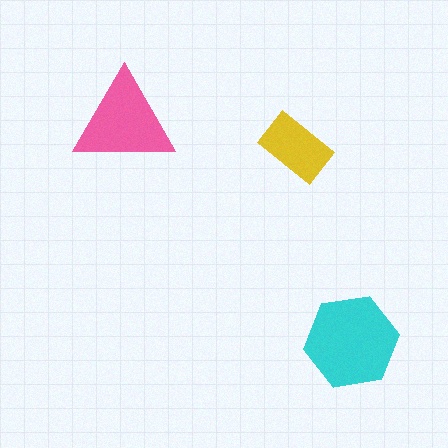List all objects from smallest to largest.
The yellow rectangle, the pink triangle, the cyan hexagon.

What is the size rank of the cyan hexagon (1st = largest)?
1st.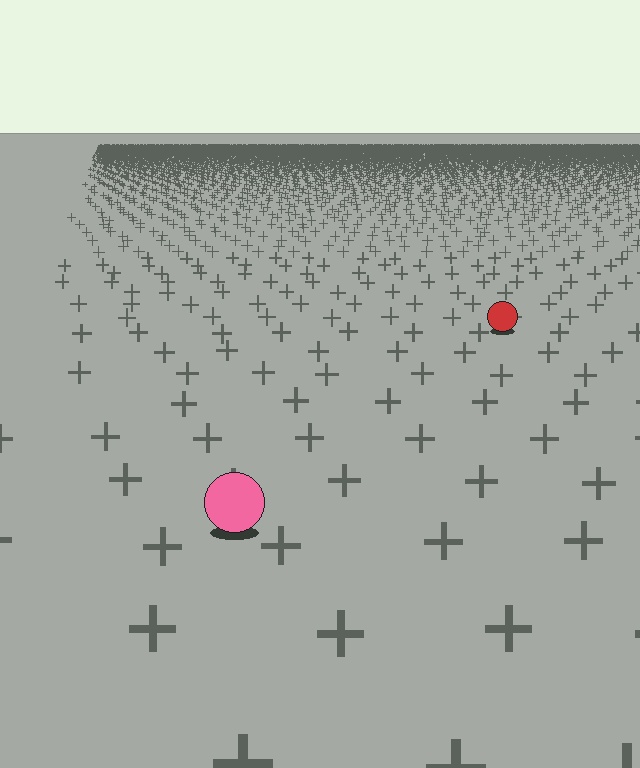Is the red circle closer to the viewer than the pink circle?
No. The pink circle is closer — you can tell from the texture gradient: the ground texture is coarser near it.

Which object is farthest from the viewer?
The red circle is farthest from the viewer. It appears smaller and the ground texture around it is denser.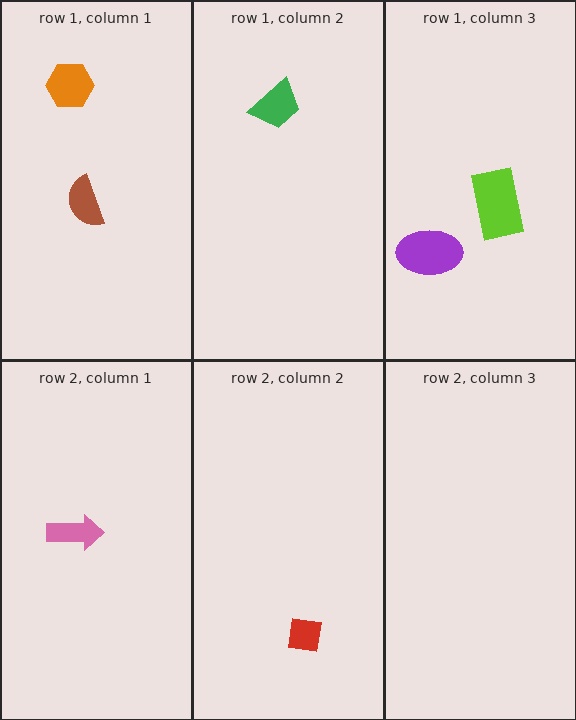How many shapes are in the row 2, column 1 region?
1.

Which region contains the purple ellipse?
The row 1, column 3 region.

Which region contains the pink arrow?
The row 2, column 1 region.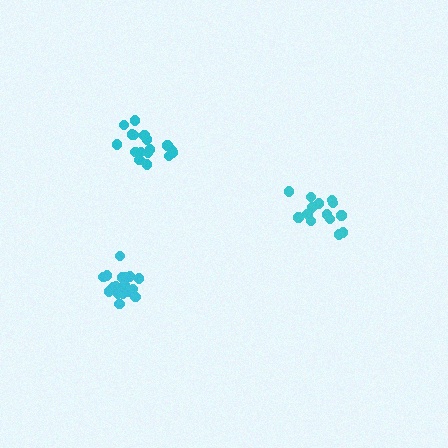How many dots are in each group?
Group 1: 18 dots, Group 2: 15 dots, Group 3: 17 dots (50 total).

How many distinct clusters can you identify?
There are 3 distinct clusters.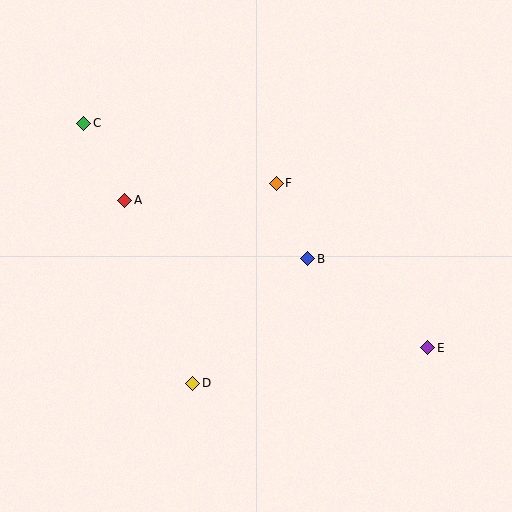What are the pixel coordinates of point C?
Point C is at (84, 123).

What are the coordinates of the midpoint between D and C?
The midpoint between D and C is at (138, 253).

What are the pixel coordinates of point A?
Point A is at (125, 200).